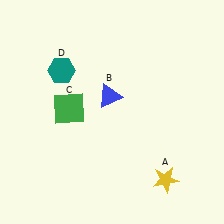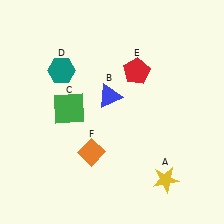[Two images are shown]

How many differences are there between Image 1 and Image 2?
There are 2 differences between the two images.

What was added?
A red pentagon (E), an orange diamond (F) were added in Image 2.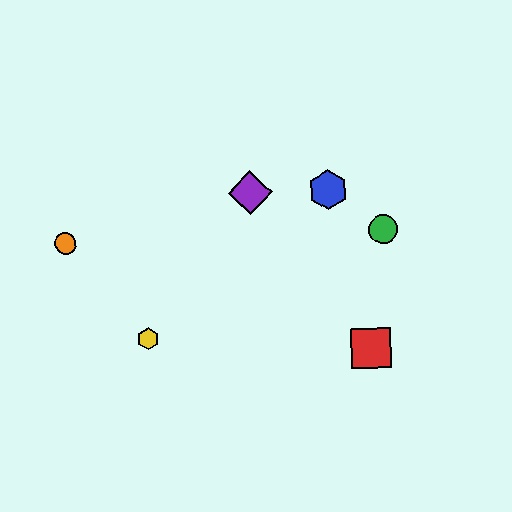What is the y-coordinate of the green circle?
The green circle is at y≈229.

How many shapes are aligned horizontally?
2 shapes (the blue hexagon, the purple diamond) are aligned horizontally.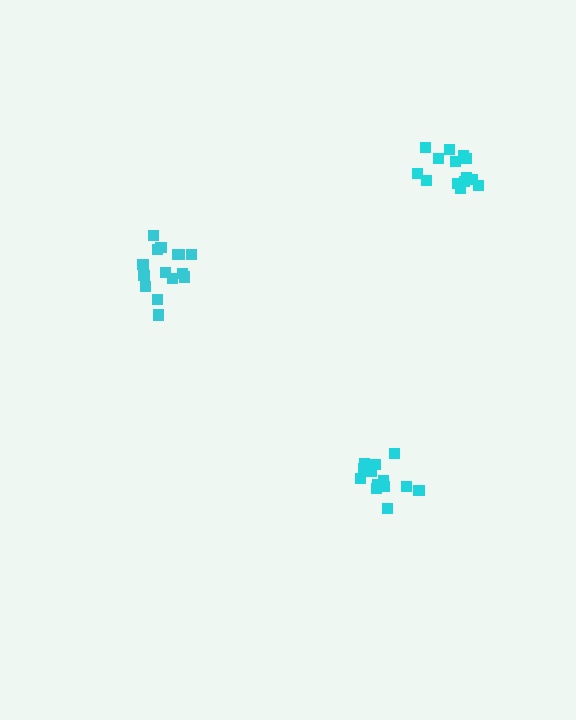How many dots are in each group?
Group 1: 13 dots, Group 2: 14 dots, Group 3: 16 dots (43 total).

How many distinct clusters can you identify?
There are 3 distinct clusters.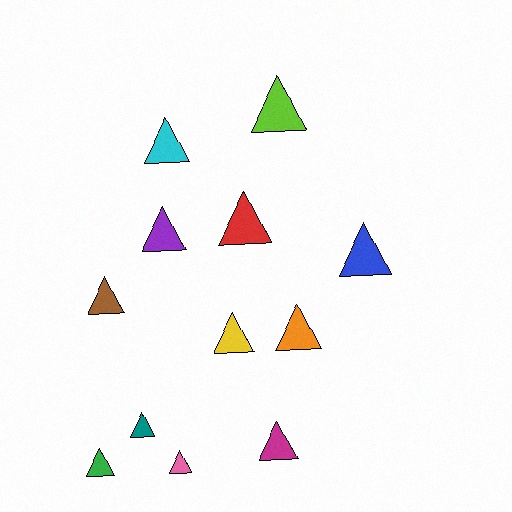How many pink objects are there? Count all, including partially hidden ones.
There is 1 pink object.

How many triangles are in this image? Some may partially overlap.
There are 12 triangles.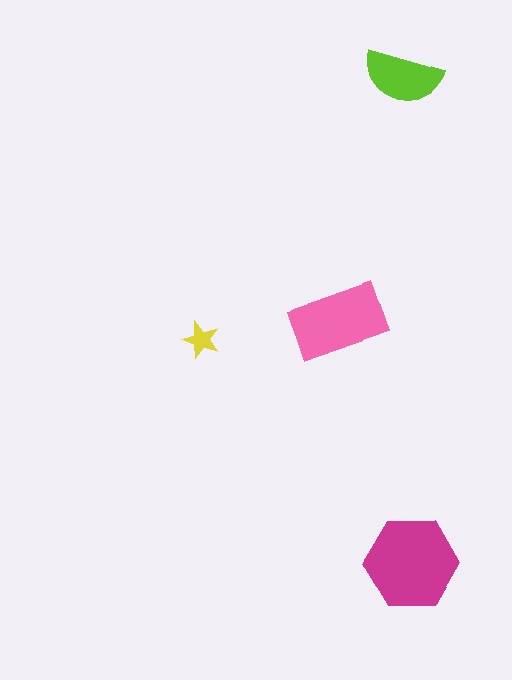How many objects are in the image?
There are 4 objects in the image.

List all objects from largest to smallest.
The magenta hexagon, the pink rectangle, the lime semicircle, the yellow star.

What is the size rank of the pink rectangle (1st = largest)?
2nd.